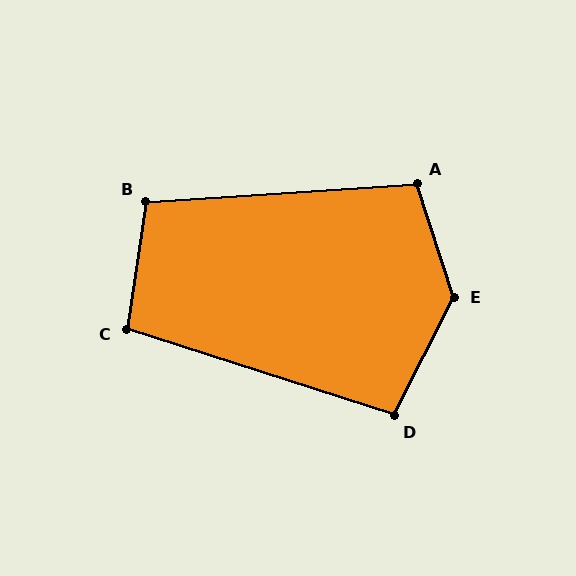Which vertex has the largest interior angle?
E, at approximately 136 degrees.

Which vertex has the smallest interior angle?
D, at approximately 99 degrees.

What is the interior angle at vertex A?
Approximately 104 degrees (obtuse).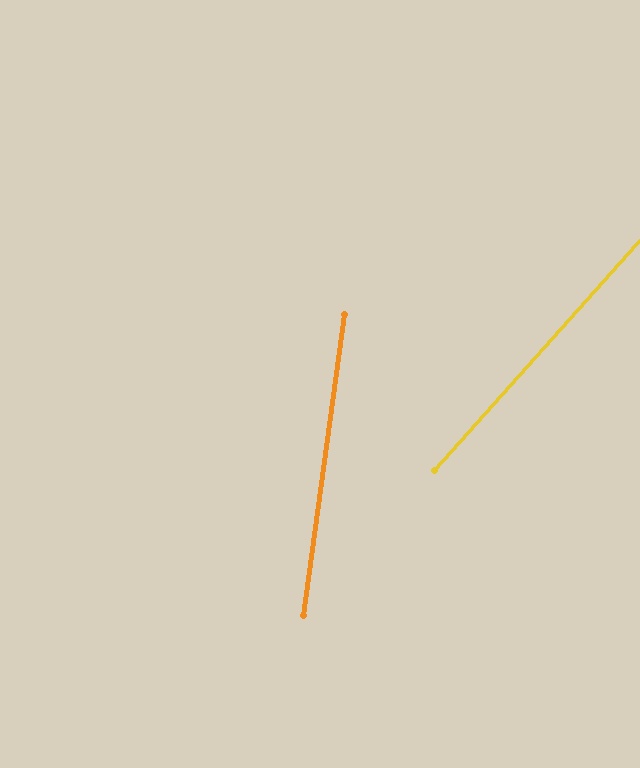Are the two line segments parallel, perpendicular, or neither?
Neither parallel nor perpendicular — they differ by about 34°.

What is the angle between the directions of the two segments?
Approximately 34 degrees.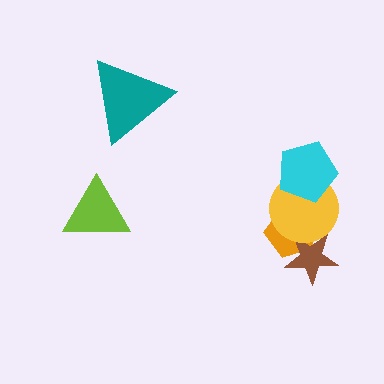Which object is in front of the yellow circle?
The cyan pentagon is in front of the yellow circle.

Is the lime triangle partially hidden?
No, no other shape covers it.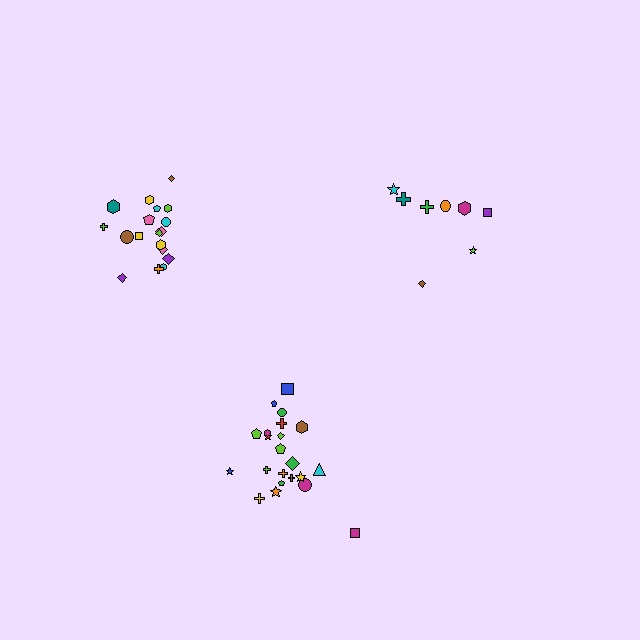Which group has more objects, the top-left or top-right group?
The top-left group.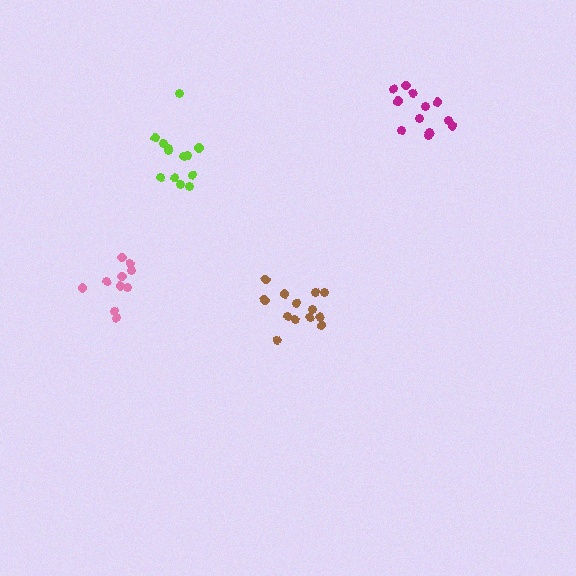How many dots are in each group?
Group 1: 13 dots, Group 2: 13 dots, Group 3: 12 dots, Group 4: 10 dots (48 total).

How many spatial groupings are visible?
There are 4 spatial groupings.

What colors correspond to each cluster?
The clusters are colored: brown, lime, magenta, pink.